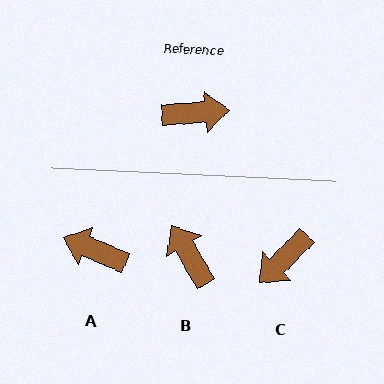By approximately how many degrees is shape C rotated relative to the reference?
Approximately 139 degrees clockwise.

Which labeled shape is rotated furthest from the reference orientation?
A, about 154 degrees away.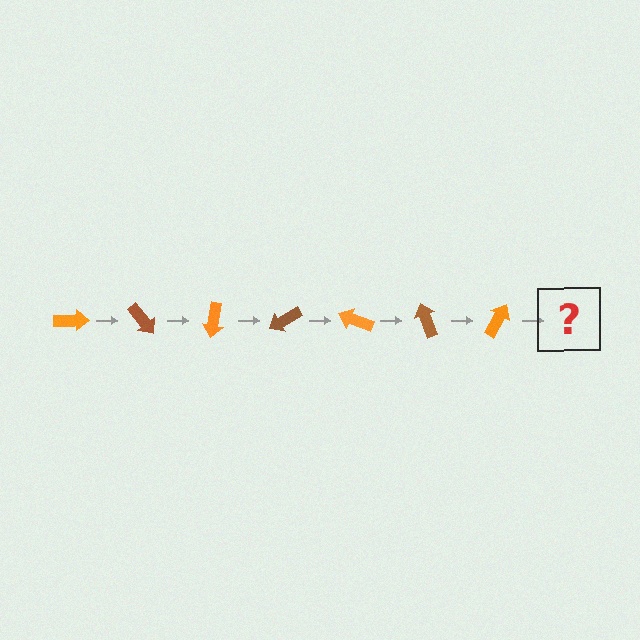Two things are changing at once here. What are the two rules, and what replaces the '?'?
The two rules are that it rotates 50 degrees each step and the color cycles through orange and brown. The '?' should be a brown arrow, rotated 350 degrees from the start.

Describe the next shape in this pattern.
It should be a brown arrow, rotated 350 degrees from the start.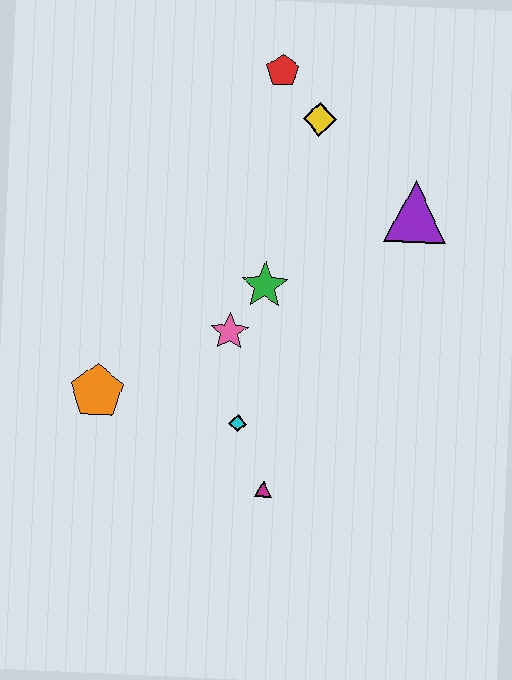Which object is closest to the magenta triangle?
The cyan diamond is closest to the magenta triangle.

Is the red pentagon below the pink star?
No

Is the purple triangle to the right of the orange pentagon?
Yes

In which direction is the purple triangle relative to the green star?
The purple triangle is to the right of the green star.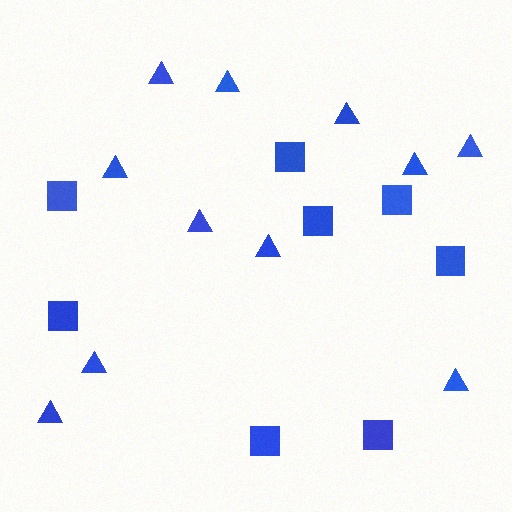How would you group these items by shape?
There are 2 groups: one group of squares (8) and one group of triangles (11).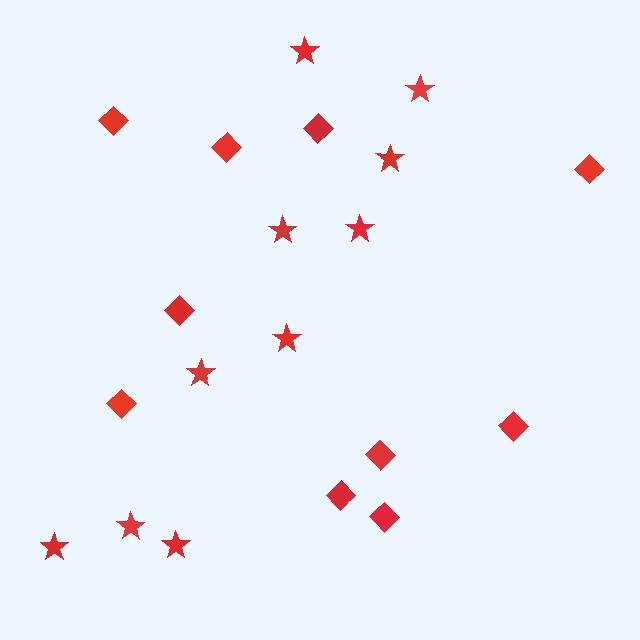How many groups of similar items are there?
There are 2 groups: one group of stars (10) and one group of diamonds (10).